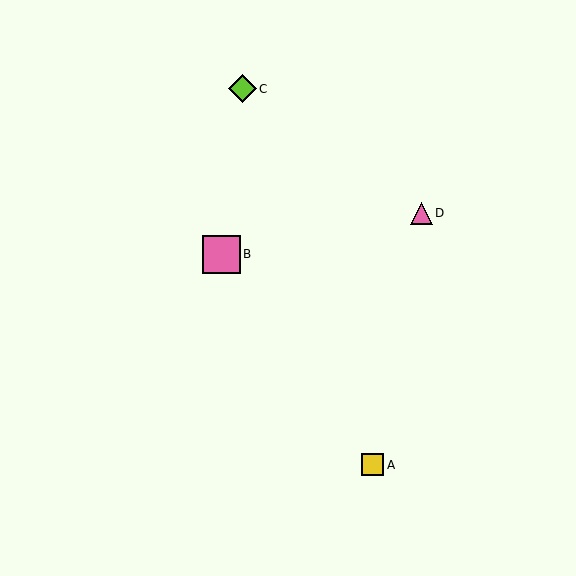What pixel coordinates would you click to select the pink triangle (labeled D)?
Click at (422, 213) to select the pink triangle D.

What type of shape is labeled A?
Shape A is a yellow square.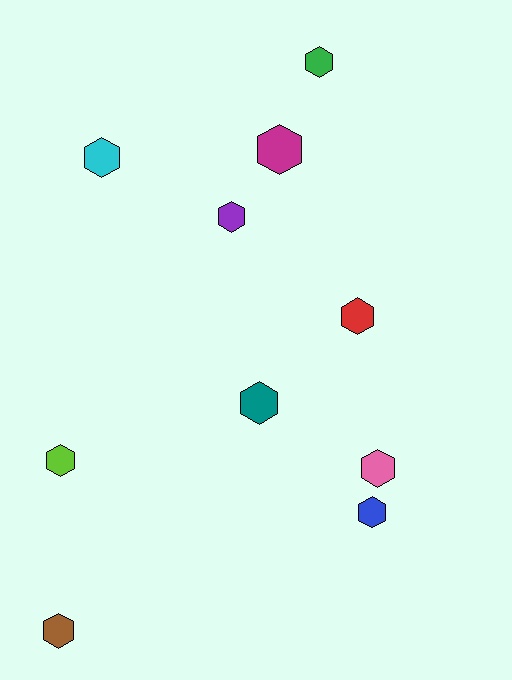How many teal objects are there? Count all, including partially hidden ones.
There is 1 teal object.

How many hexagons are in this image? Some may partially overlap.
There are 10 hexagons.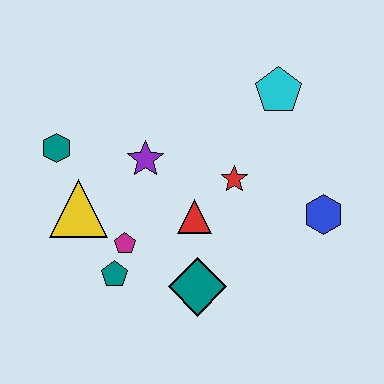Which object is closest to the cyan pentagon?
The red star is closest to the cyan pentagon.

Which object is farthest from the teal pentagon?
The cyan pentagon is farthest from the teal pentagon.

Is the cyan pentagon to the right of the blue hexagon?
No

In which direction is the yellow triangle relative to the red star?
The yellow triangle is to the left of the red star.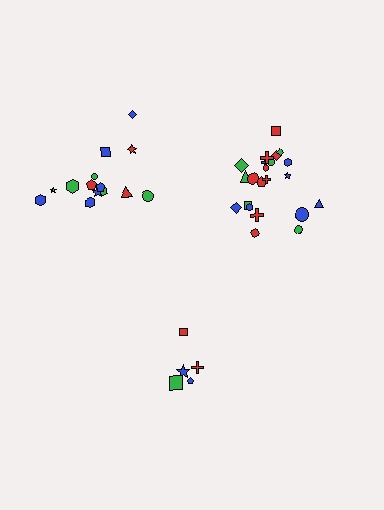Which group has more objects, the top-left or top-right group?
The top-right group.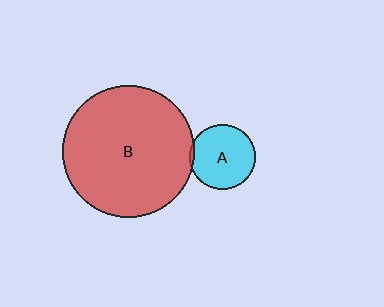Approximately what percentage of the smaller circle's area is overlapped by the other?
Approximately 5%.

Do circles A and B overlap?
Yes.